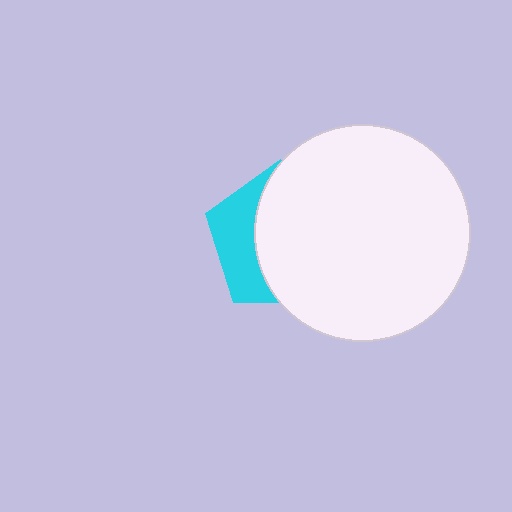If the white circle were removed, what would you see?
You would see the complete cyan pentagon.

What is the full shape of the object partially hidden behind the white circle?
The partially hidden object is a cyan pentagon.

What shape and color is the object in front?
The object in front is a white circle.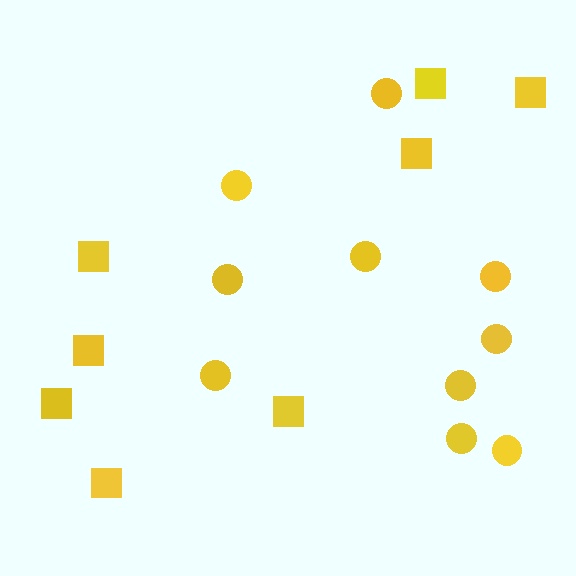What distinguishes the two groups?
There are 2 groups: one group of squares (8) and one group of circles (10).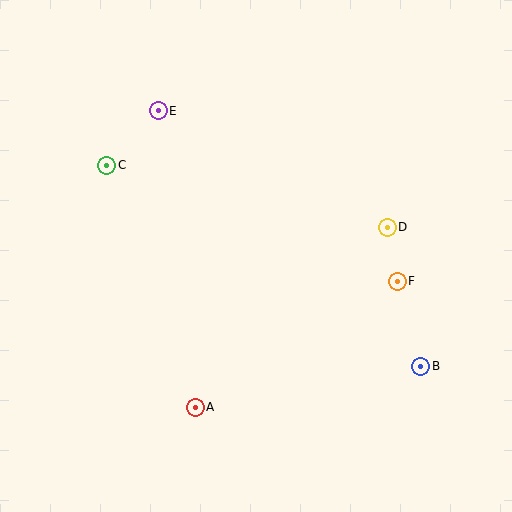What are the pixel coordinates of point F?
Point F is at (397, 281).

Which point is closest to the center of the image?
Point D at (387, 227) is closest to the center.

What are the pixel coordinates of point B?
Point B is at (421, 366).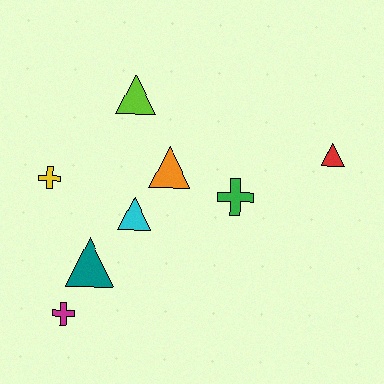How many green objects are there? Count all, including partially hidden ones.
There is 1 green object.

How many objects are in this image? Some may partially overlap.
There are 8 objects.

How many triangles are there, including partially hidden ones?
There are 5 triangles.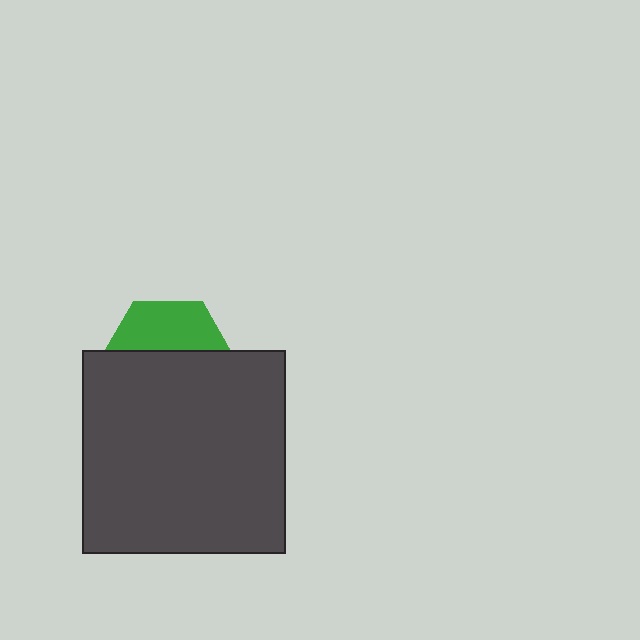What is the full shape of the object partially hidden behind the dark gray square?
The partially hidden object is a green hexagon.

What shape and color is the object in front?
The object in front is a dark gray square.